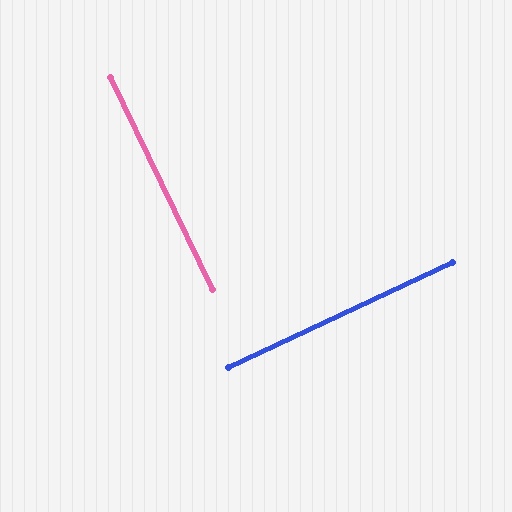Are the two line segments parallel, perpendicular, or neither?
Perpendicular — they meet at approximately 89°.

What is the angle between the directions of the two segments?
Approximately 89 degrees.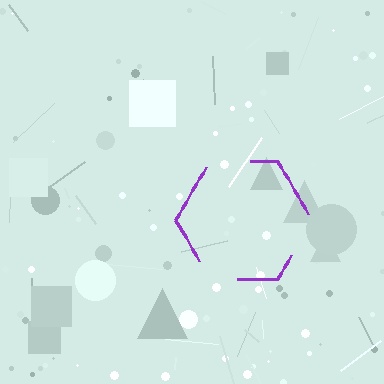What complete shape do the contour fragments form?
The contour fragments form a hexagon.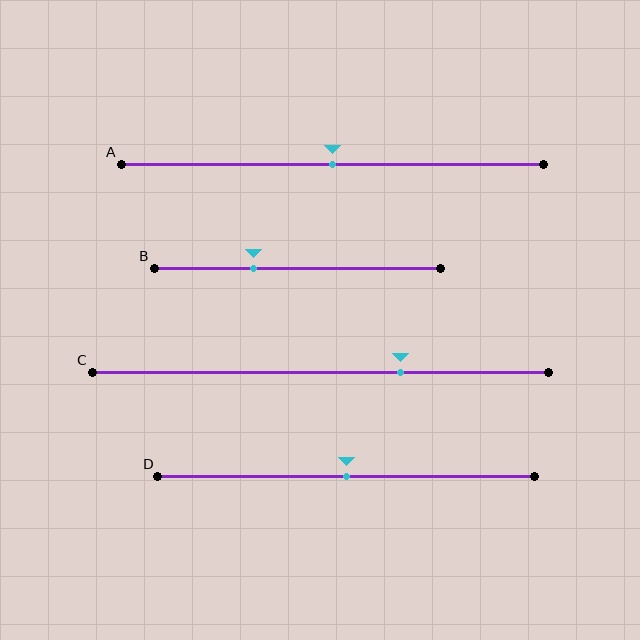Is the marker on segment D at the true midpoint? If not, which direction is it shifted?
Yes, the marker on segment D is at the true midpoint.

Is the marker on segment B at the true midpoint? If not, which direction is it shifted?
No, the marker on segment B is shifted to the left by about 15% of the segment length.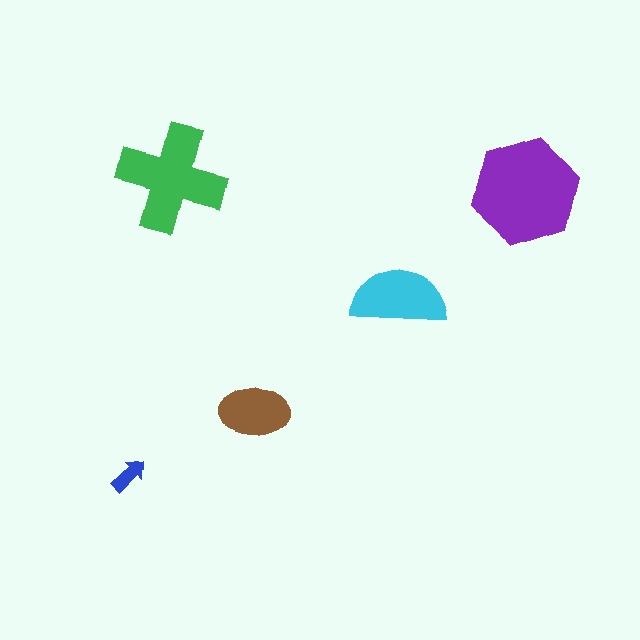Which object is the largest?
The purple hexagon.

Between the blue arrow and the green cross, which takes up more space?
The green cross.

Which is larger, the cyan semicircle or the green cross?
The green cross.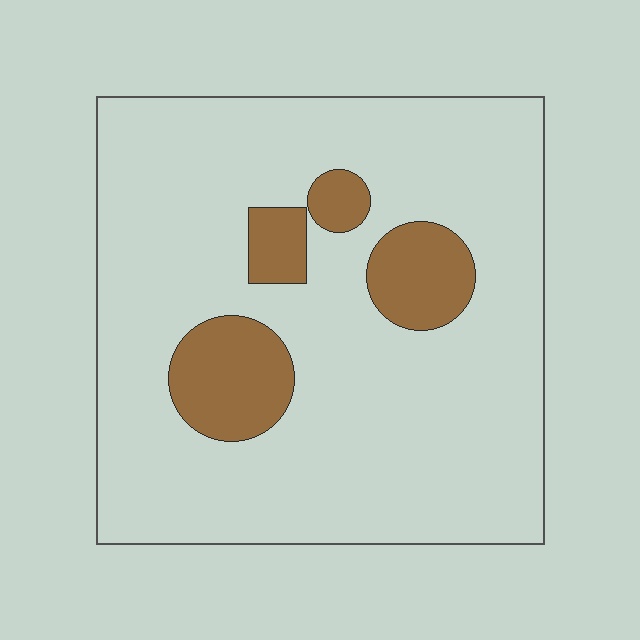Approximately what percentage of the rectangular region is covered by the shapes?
Approximately 15%.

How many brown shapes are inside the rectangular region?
4.